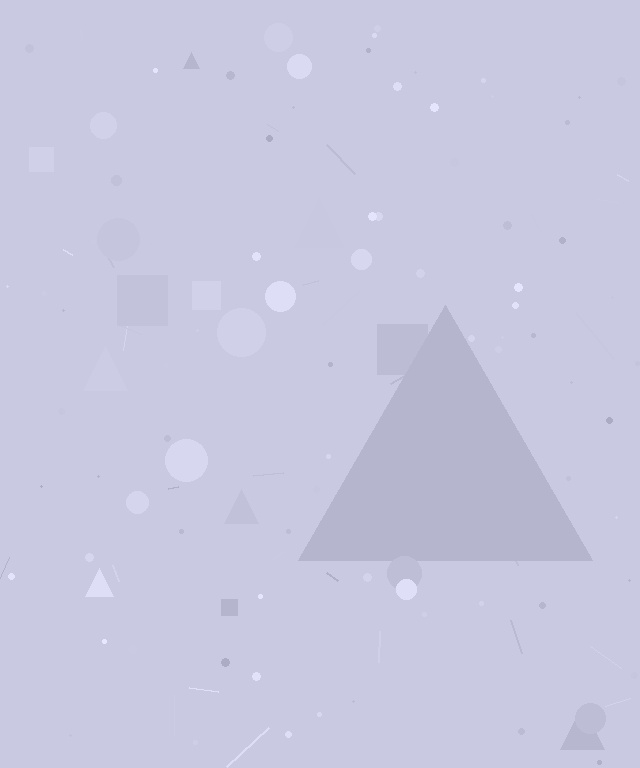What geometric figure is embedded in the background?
A triangle is embedded in the background.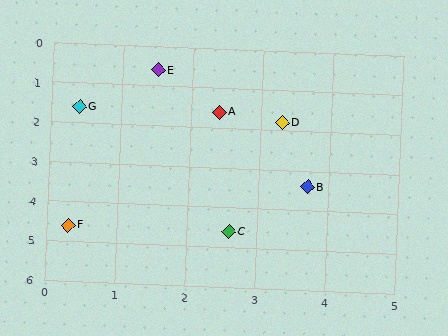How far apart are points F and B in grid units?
Points F and B are about 3.6 grid units apart.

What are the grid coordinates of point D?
Point D is at approximately (3.3, 1.8).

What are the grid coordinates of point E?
Point E is at approximately (1.5, 0.6).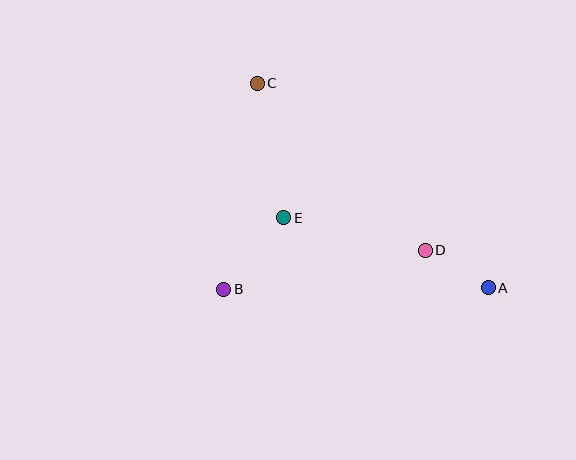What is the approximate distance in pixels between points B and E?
The distance between B and E is approximately 93 pixels.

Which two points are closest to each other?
Points A and D are closest to each other.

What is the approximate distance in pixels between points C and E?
The distance between C and E is approximately 137 pixels.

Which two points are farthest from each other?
Points A and C are farthest from each other.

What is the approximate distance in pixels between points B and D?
The distance between B and D is approximately 205 pixels.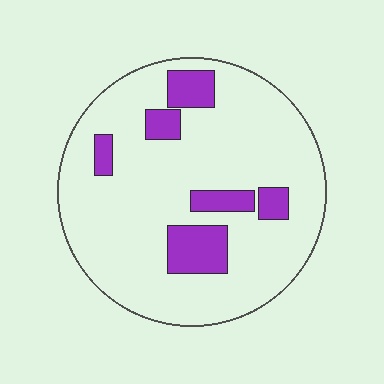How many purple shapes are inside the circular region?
6.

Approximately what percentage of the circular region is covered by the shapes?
Approximately 15%.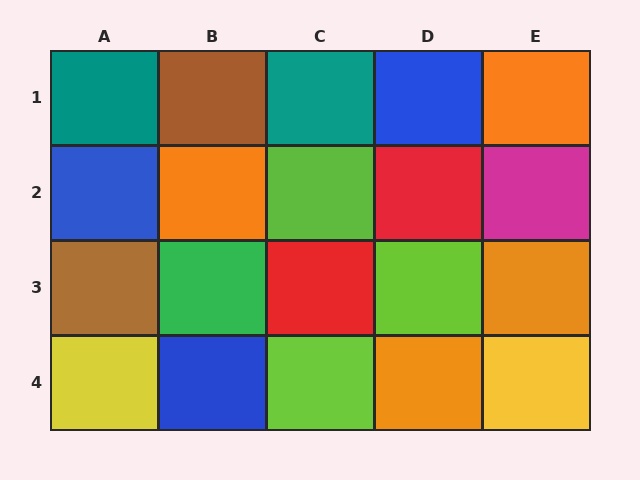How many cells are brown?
2 cells are brown.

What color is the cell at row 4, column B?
Blue.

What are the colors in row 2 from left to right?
Blue, orange, lime, red, magenta.